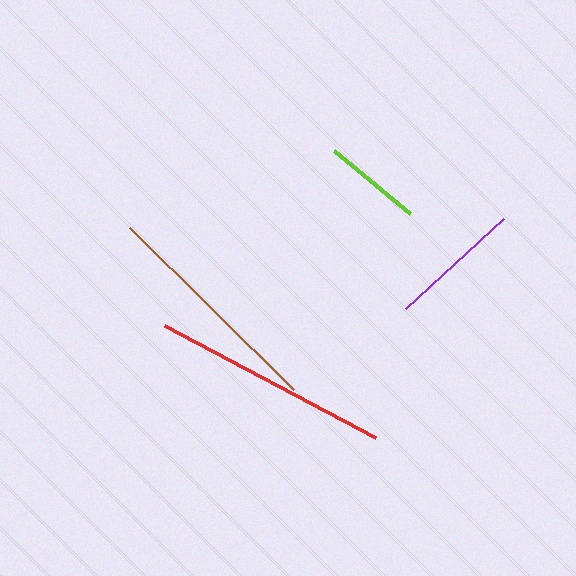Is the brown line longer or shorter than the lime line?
The brown line is longer than the lime line.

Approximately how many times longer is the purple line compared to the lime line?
The purple line is approximately 1.3 times the length of the lime line.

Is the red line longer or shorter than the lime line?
The red line is longer than the lime line.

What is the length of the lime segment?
The lime segment is approximately 99 pixels long.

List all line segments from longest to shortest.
From longest to shortest: red, brown, purple, lime.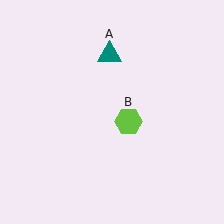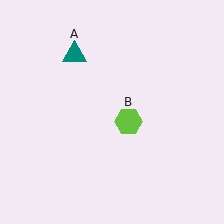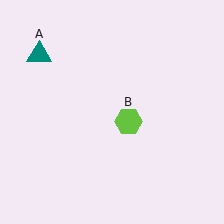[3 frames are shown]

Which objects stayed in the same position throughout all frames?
Lime hexagon (object B) remained stationary.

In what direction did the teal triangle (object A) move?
The teal triangle (object A) moved left.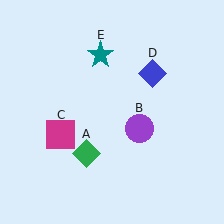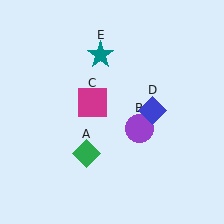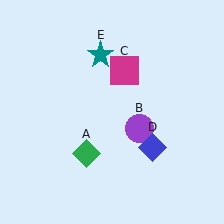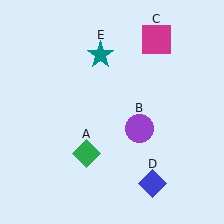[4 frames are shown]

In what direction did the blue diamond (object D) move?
The blue diamond (object D) moved down.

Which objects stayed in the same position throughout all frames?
Green diamond (object A) and purple circle (object B) and teal star (object E) remained stationary.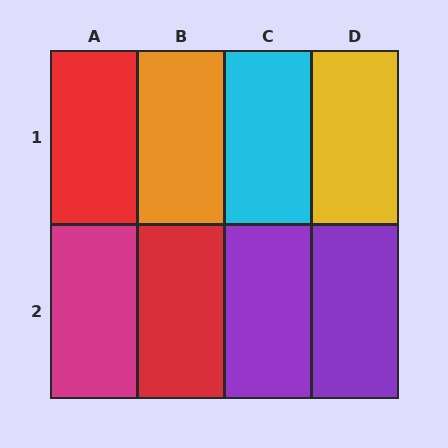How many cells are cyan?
1 cell is cyan.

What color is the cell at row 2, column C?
Purple.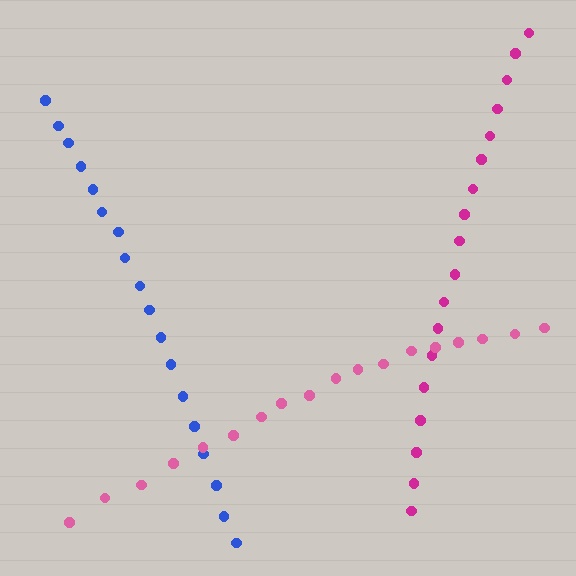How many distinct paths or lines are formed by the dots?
There are 3 distinct paths.